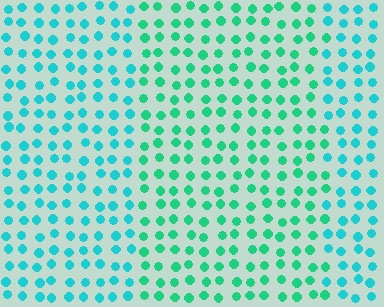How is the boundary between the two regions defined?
The boundary is defined purely by a slight shift in hue (about 28 degrees). Spacing, size, and orientation are identical on both sides.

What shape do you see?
I see a rectangle.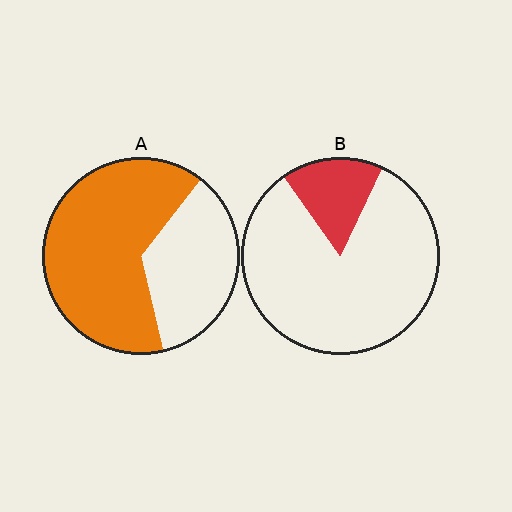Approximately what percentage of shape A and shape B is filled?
A is approximately 65% and B is approximately 15%.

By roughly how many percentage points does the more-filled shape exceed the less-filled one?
By roughly 45 percentage points (A over B).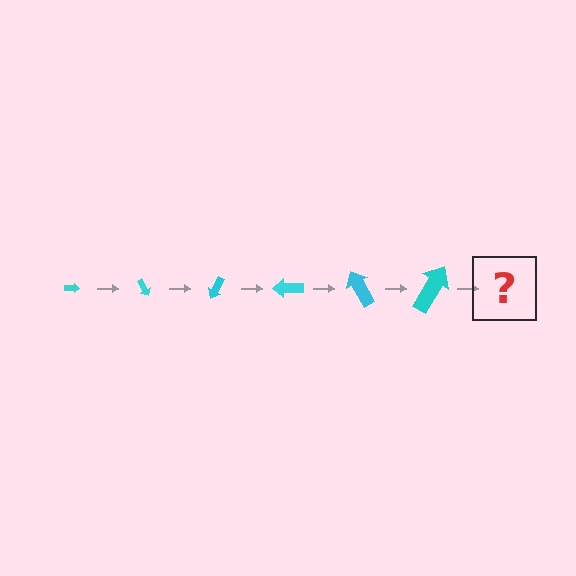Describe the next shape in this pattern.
It should be an arrow, larger than the previous one and rotated 360 degrees from the start.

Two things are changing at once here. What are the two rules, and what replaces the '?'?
The two rules are that the arrow grows larger each step and it rotates 60 degrees each step. The '?' should be an arrow, larger than the previous one and rotated 360 degrees from the start.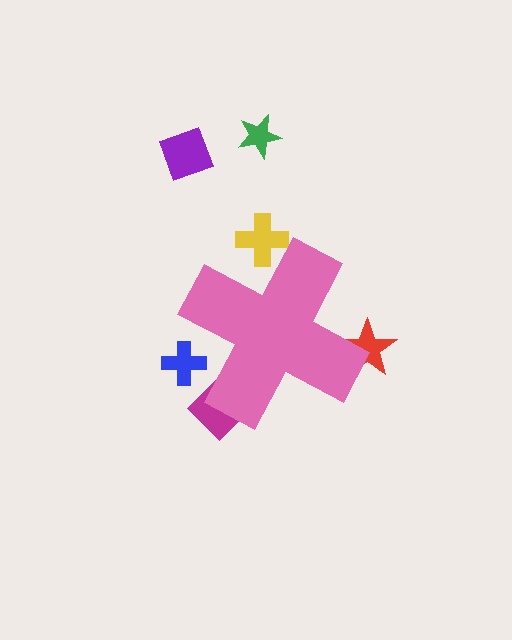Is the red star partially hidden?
Yes, the red star is partially hidden behind the pink cross.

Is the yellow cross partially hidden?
Yes, the yellow cross is partially hidden behind the pink cross.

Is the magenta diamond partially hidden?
Yes, the magenta diamond is partially hidden behind the pink cross.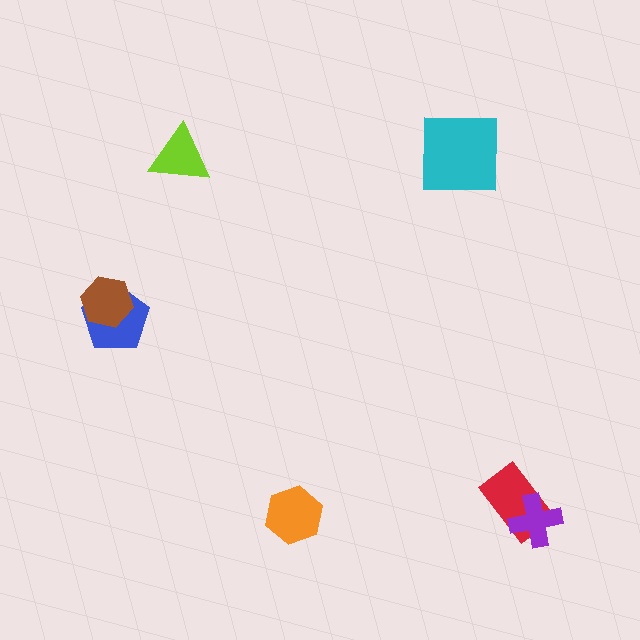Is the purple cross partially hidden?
No, no other shape covers it.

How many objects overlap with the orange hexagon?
0 objects overlap with the orange hexagon.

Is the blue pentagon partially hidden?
Yes, it is partially covered by another shape.